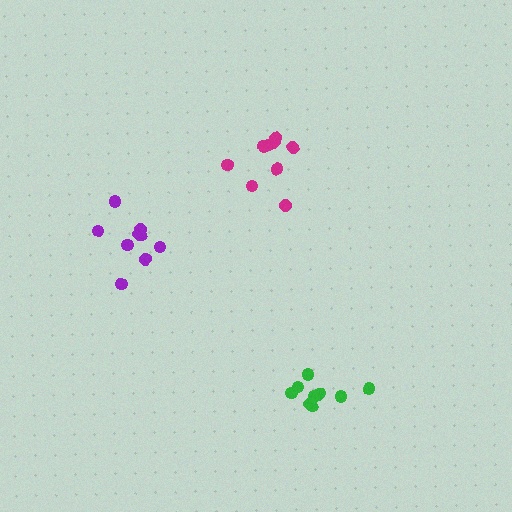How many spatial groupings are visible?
There are 3 spatial groupings.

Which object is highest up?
The magenta cluster is topmost.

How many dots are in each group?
Group 1: 10 dots, Group 2: 9 dots, Group 3: 9 dots (28 total).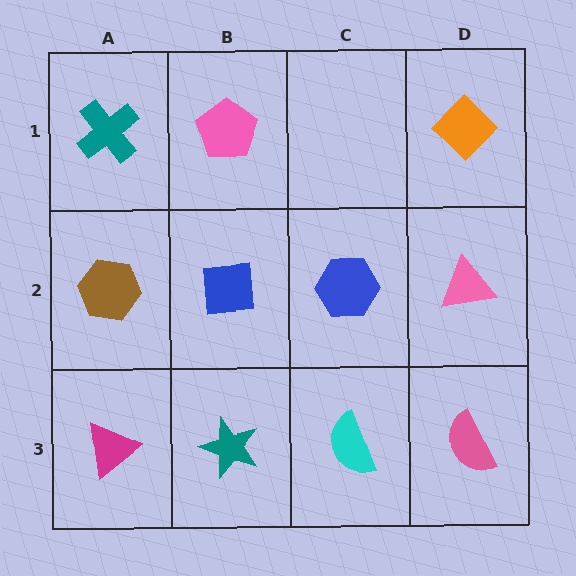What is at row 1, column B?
A pink pentagon.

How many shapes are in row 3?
4 shapes.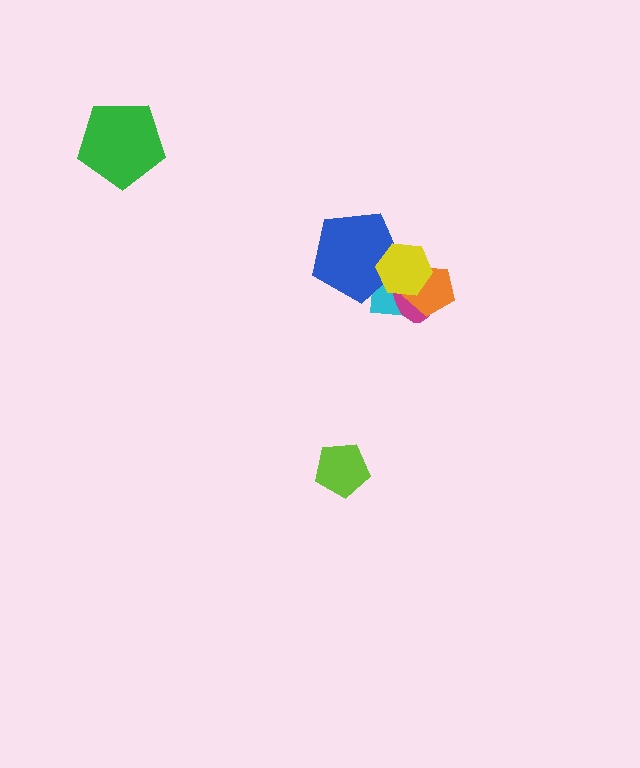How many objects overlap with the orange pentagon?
3 objects overlap with the orange pentagon.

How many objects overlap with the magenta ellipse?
4 objects overlap with the magenta ellipse.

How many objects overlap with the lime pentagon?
0 objects overlap with the lime pentagon.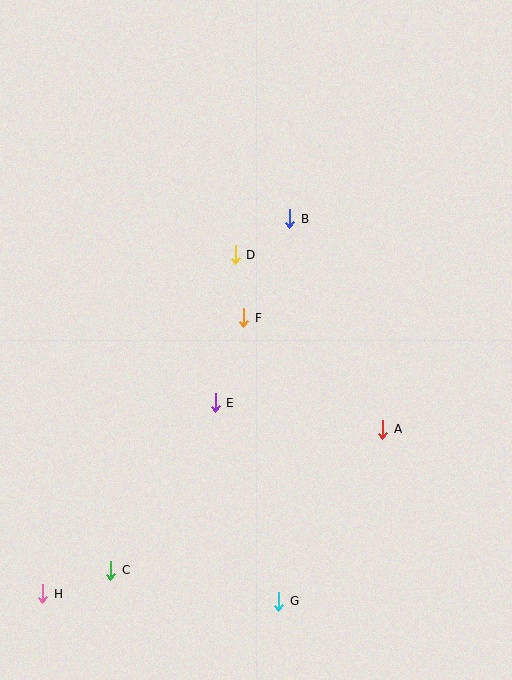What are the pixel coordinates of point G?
Point G is at (279, 601).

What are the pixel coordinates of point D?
Point D is at (235, 255).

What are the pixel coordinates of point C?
Point C is at (111, 570).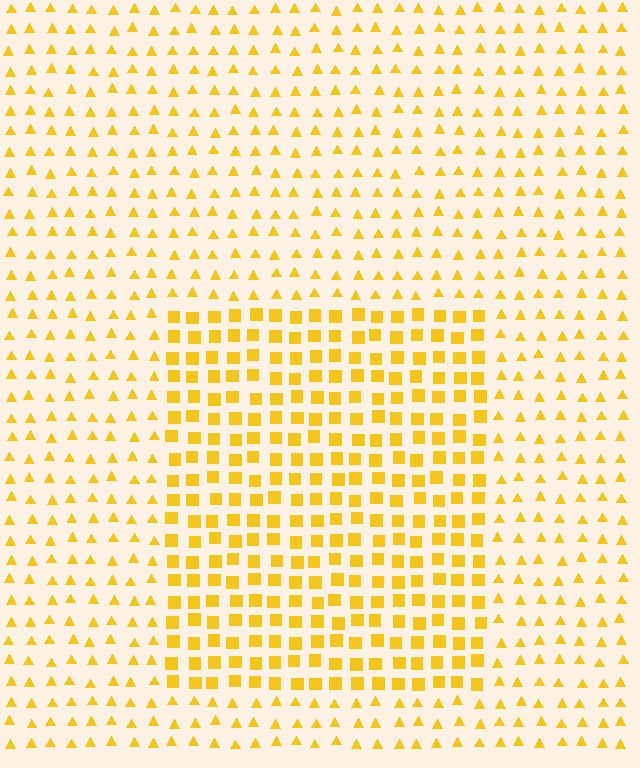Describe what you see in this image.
The image is filled with small yellow elements arranged in a uniform grid. A rectangle-shaped region contains squares, while the surrounding area contains triangles. The boundary is defined purely by the change in element shape.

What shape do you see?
I see a rectangle.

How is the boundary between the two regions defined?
The boundary is defined by a change in element shape: squares inside vs. triangles outside. All elements share the same color and spacing.